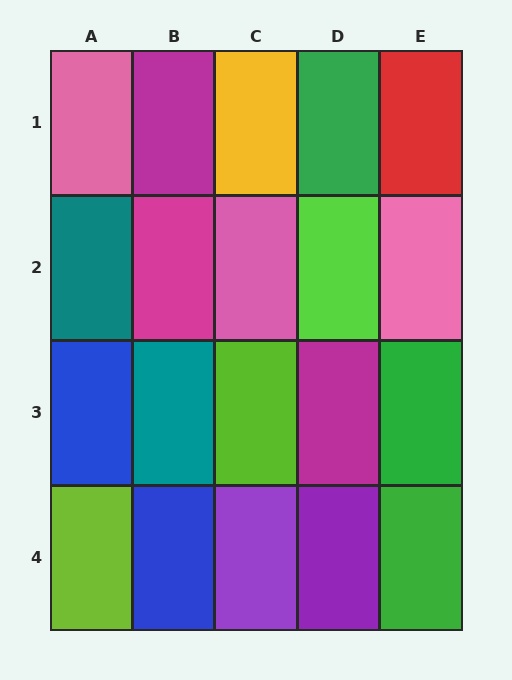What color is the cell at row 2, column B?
Magenta.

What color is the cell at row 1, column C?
Yellow.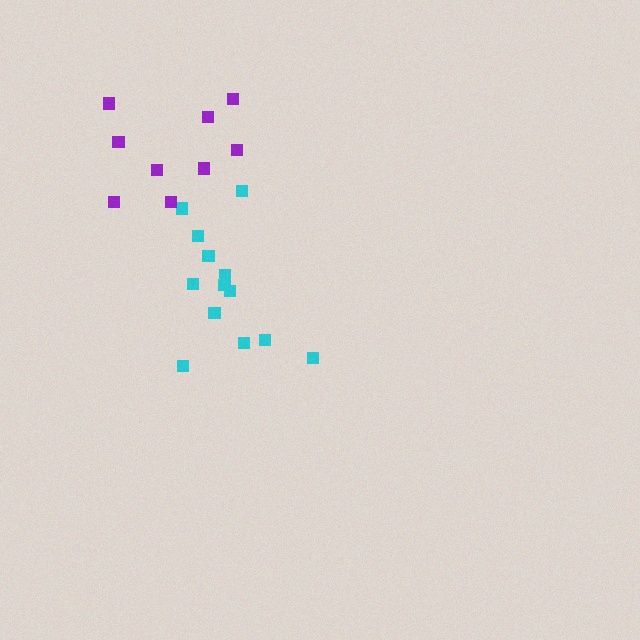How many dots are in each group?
Group 1: 13 dots, Group 2: 9 dots (22 total).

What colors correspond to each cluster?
The clusters are colored: cyan, purple.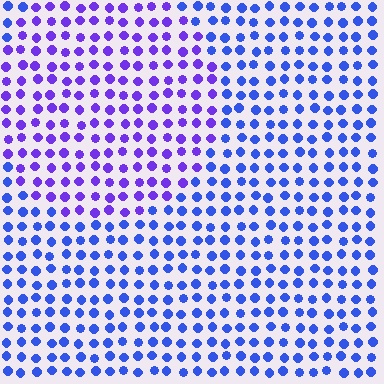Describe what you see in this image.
The image is filled with small blue elements in a uniform arrangement. A circle-shaped region is visible where the elements are tinted to a slightly different hue, forming a subtle color boundary.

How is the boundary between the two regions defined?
The boundary is defined purely by a slight shift in hue (about 33 degrees). Spacing, size, and orientation are identical on both sides.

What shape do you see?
I see a circle.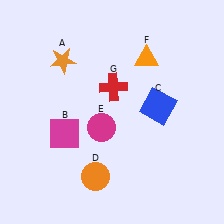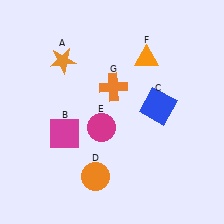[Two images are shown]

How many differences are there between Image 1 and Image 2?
There is 1 difference between the two images.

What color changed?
The cross (G) changed from red in Image 1 to orange in Image 2.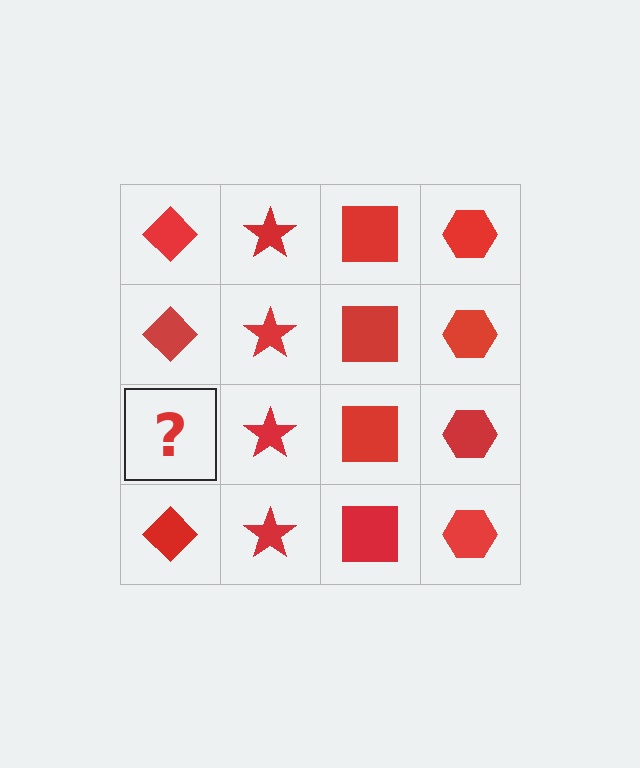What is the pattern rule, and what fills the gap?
The rule is that each column has a consistent shape. The gap should be filled with a red diamond.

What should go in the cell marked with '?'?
The missing cell should contain a red diamond.